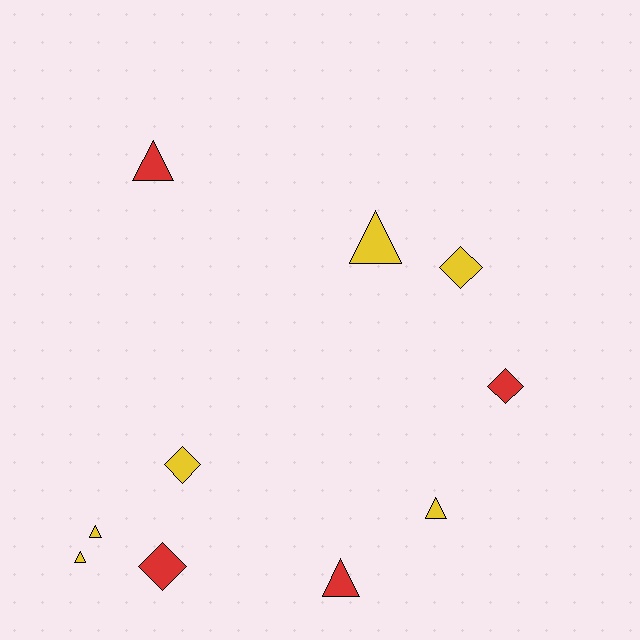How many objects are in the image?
There are 10 objects.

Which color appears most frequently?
Yellow, with 6 objects.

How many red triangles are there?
There are 2 red triangles.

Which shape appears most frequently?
Triangle, with 6 objects.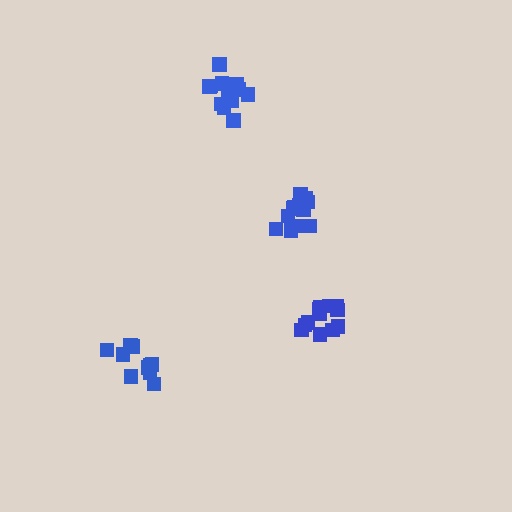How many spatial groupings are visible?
There are 4 spatial groupings.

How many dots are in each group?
Group 1: 10 dots, Group 2: 12 dots, Group 3: 12 dots, Group 4: 14 dots (48 total).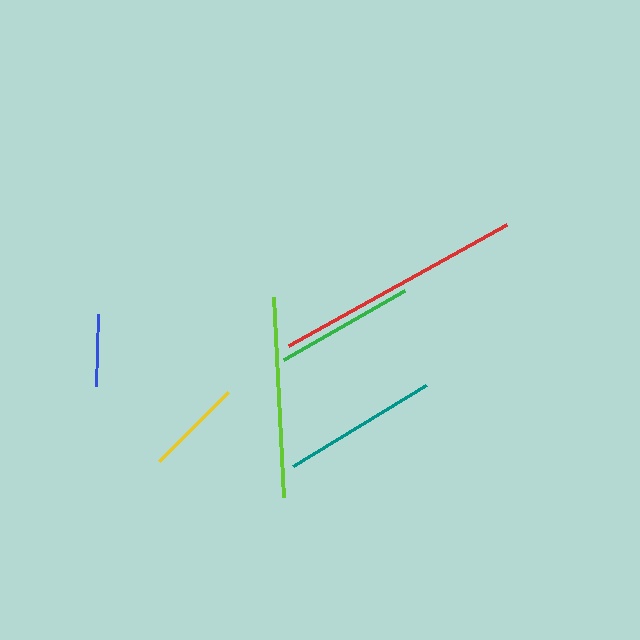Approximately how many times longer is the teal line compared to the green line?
The teal line is approximately 1.1 times the length of the green line.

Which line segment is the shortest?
The blue line is the shortest at approximately 73 pixels.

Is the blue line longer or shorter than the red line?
The red line is longer than the blue line.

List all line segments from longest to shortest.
From longest to shortest: red, lime, teal, green, yellow, blue.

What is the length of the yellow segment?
The yellow segment is approximately 97 pixels long.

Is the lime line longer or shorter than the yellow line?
The lime line is longer than the yellow line.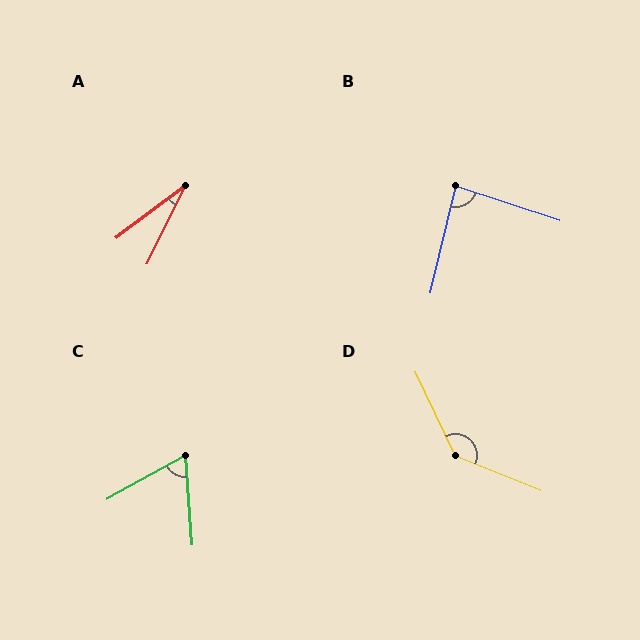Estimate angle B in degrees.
Approximately 85 degrees.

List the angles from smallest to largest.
A (27°), C (65°), B (85°), D (138°).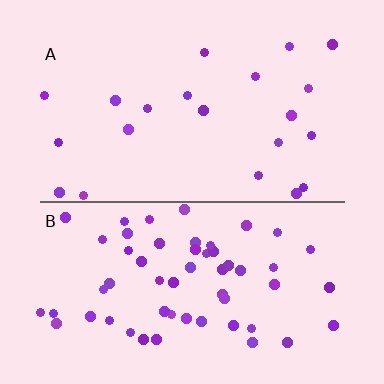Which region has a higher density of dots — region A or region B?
B (the bottom).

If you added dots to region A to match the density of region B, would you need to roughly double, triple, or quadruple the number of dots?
Approximately triple.